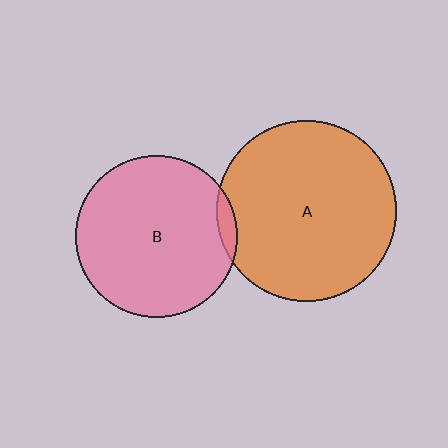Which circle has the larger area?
Circle A (orange).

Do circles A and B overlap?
Yes.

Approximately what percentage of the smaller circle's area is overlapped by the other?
Approximately 5%.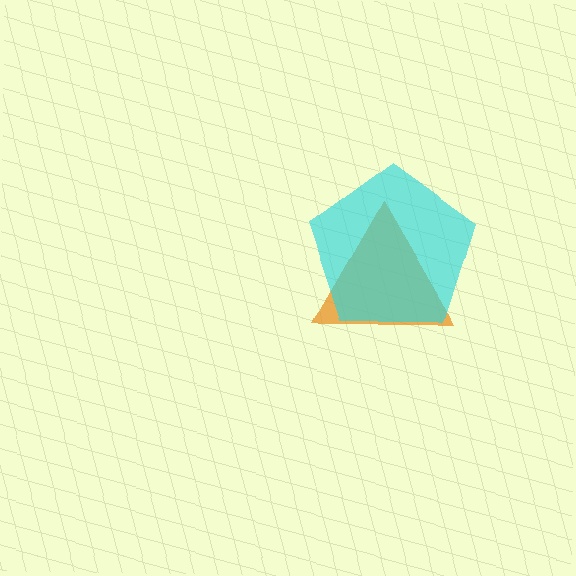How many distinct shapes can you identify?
There are 2 distinct shapes: an orange triangle, a cyan pentagon.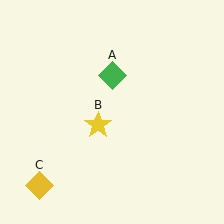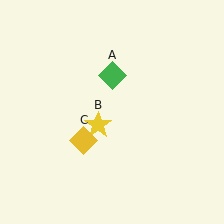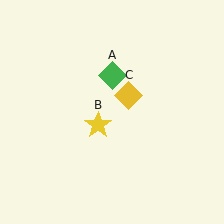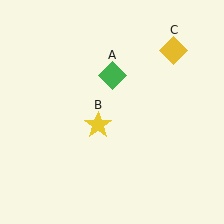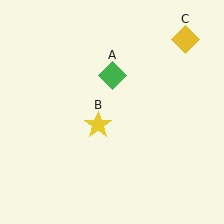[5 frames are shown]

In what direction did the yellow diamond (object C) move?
The yellow diamond (object C) moved up and to the right.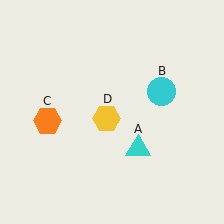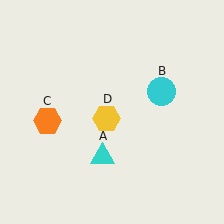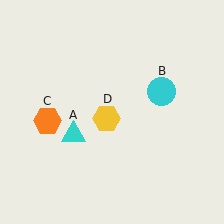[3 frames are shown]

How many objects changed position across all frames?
1 object changed position: cyan triangle (object A).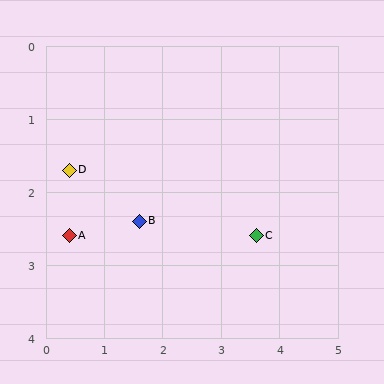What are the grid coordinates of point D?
Point D is at approximately (0.4, 1.7).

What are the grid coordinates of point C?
Point C is at approximately (3.6, 2.6).